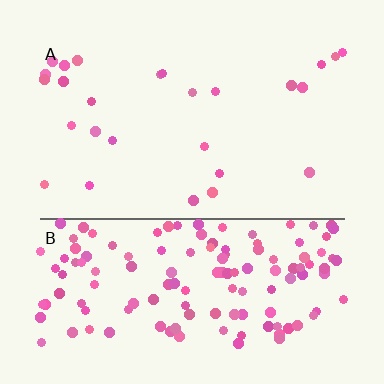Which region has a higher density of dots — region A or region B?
B (the bottom).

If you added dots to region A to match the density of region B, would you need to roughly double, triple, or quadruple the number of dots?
Approximately quadruple.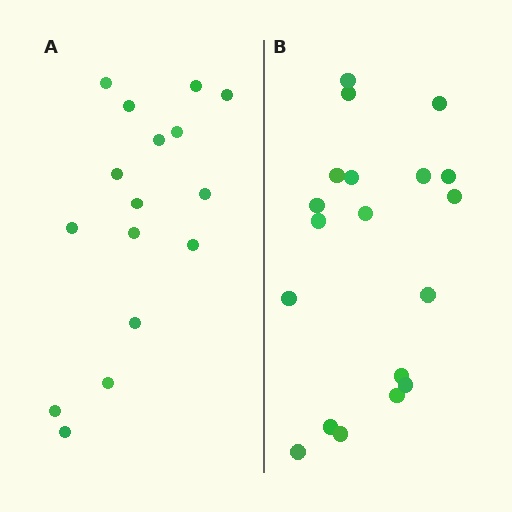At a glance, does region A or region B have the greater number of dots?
Region B (the right region) has more dots.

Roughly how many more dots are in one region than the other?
Region B has just a few more — roughly 2 or 3 more dots than region A.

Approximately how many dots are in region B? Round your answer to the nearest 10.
About 20 dots. (The exact count is 19, which rounds to 20.)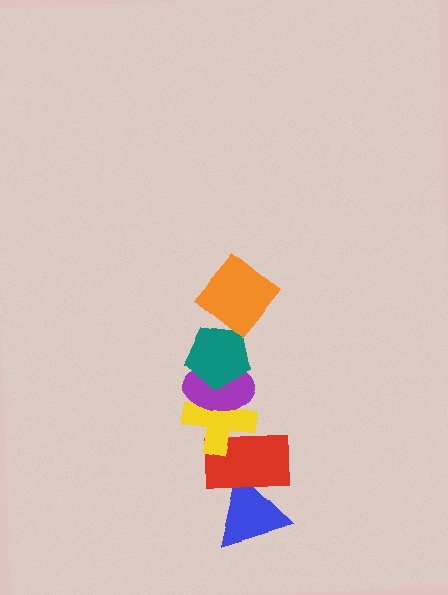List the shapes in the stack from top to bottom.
From top to bottom: the orange diamond, the teal pentagon, the purple ellipse, the yellow cross, the red rectangle, the blue triangle.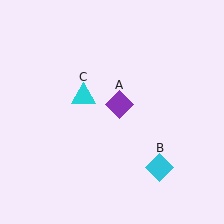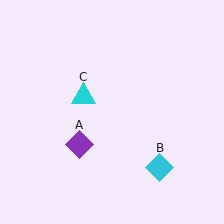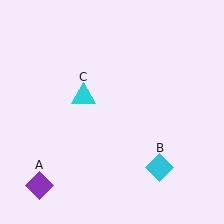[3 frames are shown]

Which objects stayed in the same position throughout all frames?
Cyan diamond (object B) and cyan triangle (object C) remained stationary.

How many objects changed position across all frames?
1 object changed position: purple diamond (object A).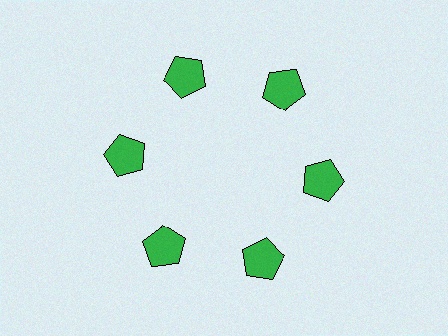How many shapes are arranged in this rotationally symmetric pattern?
There are 6 shapes, arranged in 6 groups of 1.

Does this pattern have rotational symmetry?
Yes, this pattern has 6-fold rotational symmetry. It looks the same after rotating 60 degrees around the center.